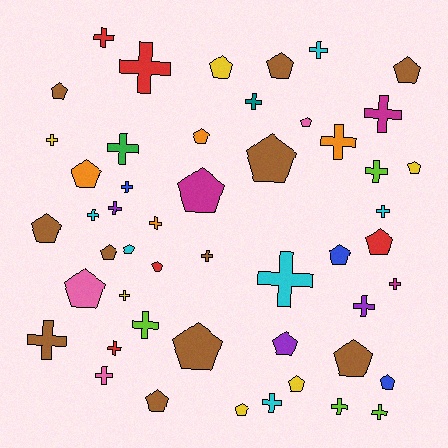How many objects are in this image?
There are 50 objects.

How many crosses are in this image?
There are 26 crosses.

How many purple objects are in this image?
There are 3 purple objects.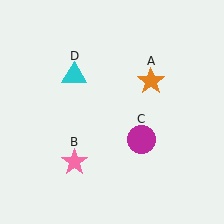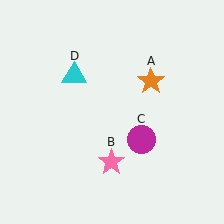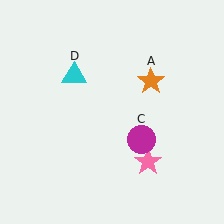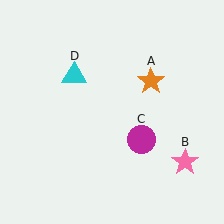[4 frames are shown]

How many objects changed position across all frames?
1 object changed position: pink star (object B).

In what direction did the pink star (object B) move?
The pink star (object B) moved right.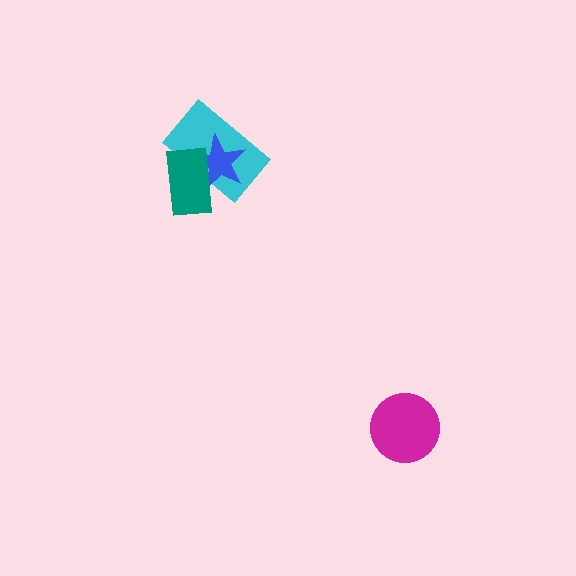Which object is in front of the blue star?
The teal rectangle is in front of the blue star.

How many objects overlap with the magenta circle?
0 objects overlap with the magenta circle.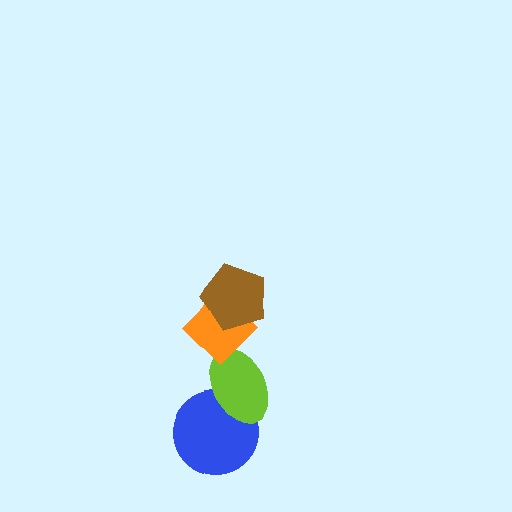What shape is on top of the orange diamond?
The brown pentagon is on top of the orange diamond.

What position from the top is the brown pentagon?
The brown pentagon is 1st from the top.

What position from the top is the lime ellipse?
The lime ellipse is 3rd from the top.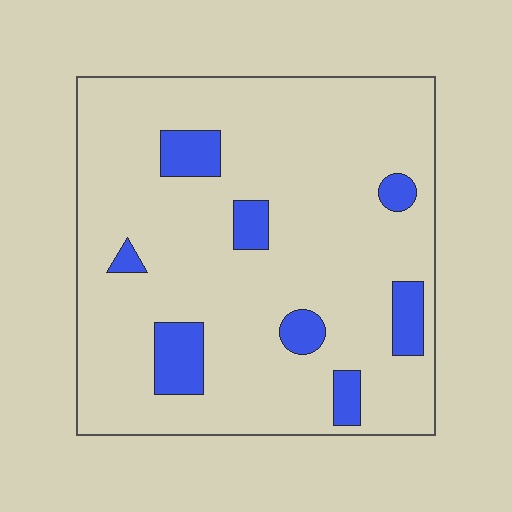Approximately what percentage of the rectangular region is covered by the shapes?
Approximately 10%.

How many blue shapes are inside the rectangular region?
8.